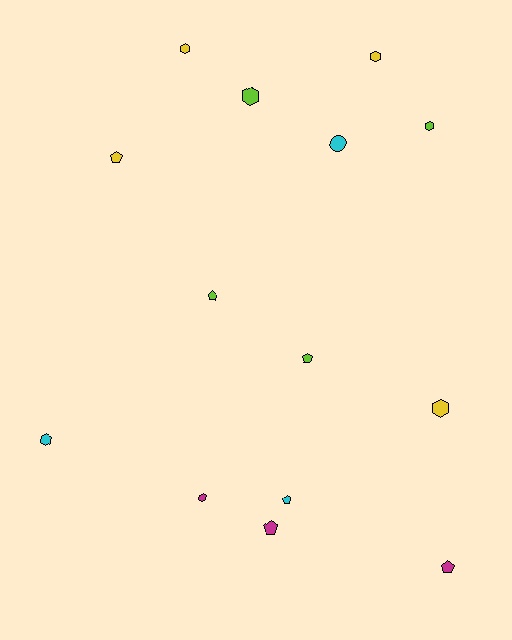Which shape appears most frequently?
Hexagon, with 7 objects.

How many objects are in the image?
There are 14 objects.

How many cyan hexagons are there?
There is 1 cyan hexagon.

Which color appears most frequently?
Yellow, with 4 objects.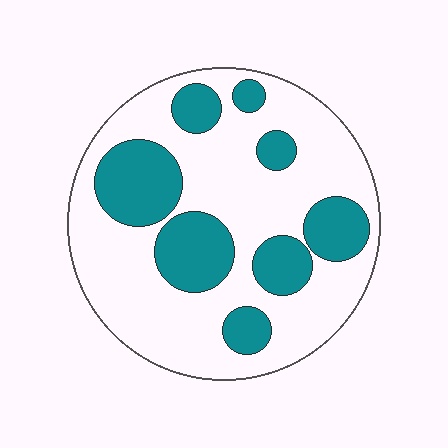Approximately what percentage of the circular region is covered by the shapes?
Approximately 30%.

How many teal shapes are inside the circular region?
8.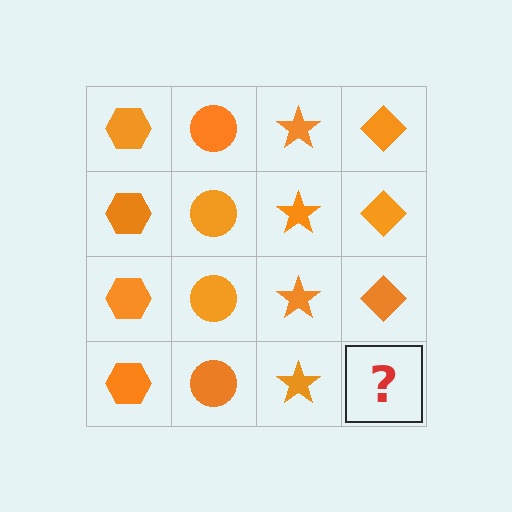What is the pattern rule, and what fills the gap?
The rule is that each column has a consistent shape. The gap should be filled with an orange diamond.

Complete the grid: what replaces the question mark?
The question mark should be replaced with an orange diamond.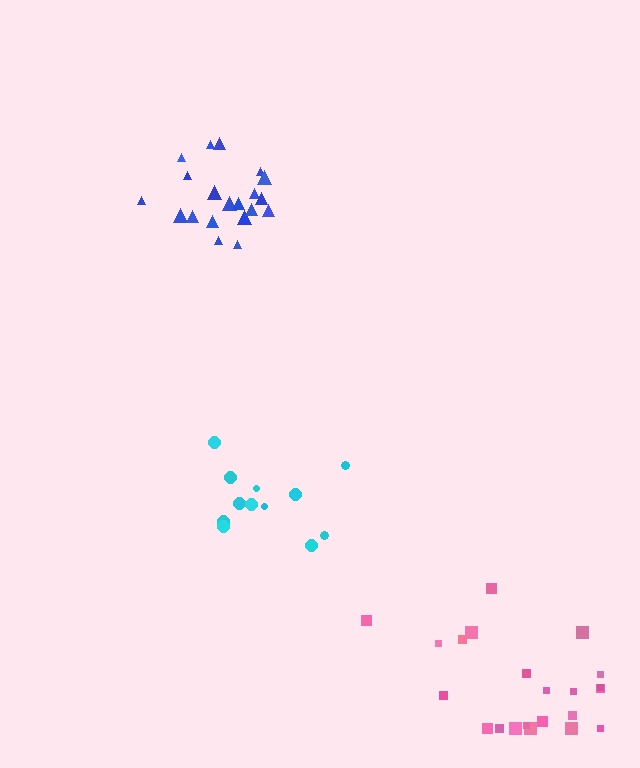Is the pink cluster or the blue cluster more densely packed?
Blue.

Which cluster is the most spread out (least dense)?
Pink.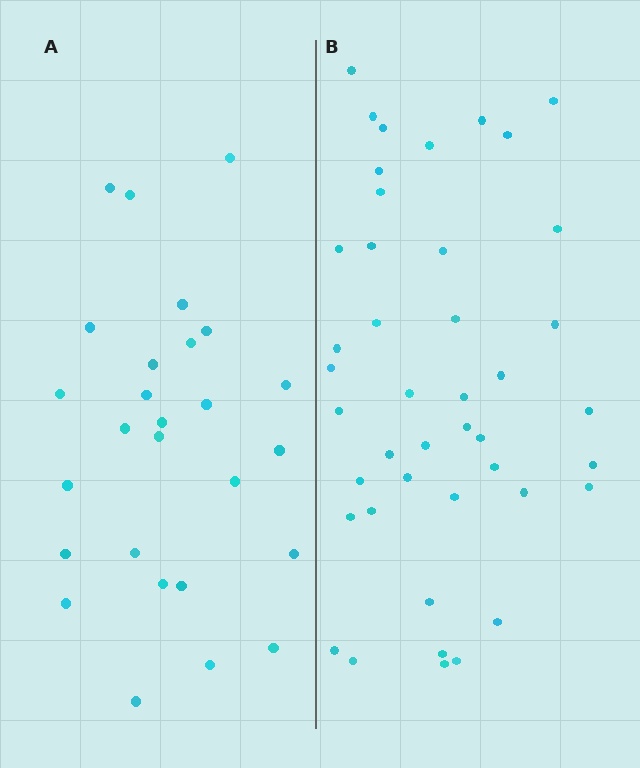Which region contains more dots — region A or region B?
Region B (the right region) has more dots.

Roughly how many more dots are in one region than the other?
Region B has approximately 15 more dots than region A.